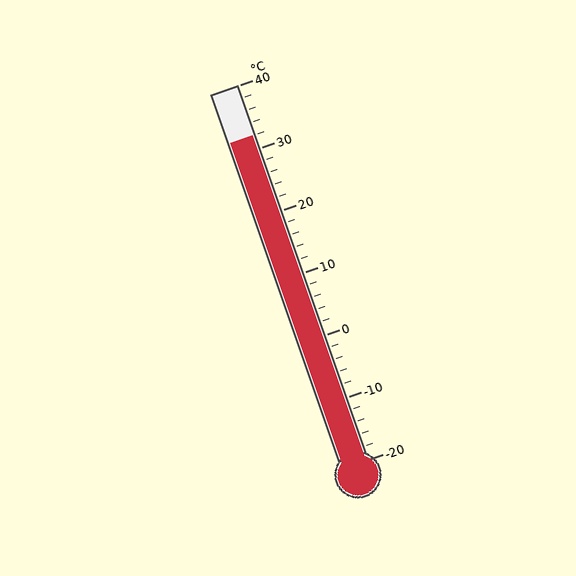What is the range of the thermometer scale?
The thermometer scale ranges from -20°C to 40°C.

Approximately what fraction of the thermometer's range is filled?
The thermometer is filled to approximately 85% of its range.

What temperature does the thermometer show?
The thermometer shows approximately 32°C.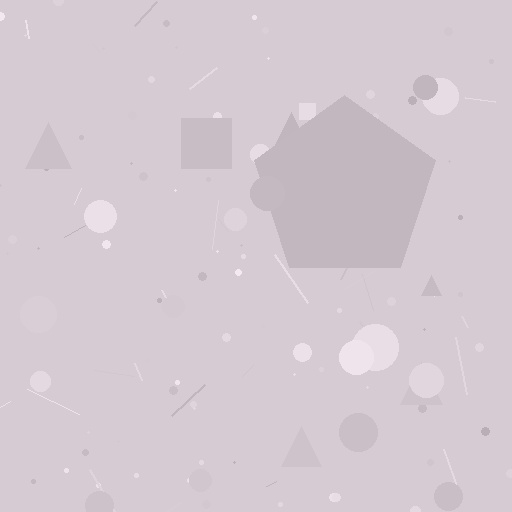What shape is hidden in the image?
A pentagon is hidden in the image.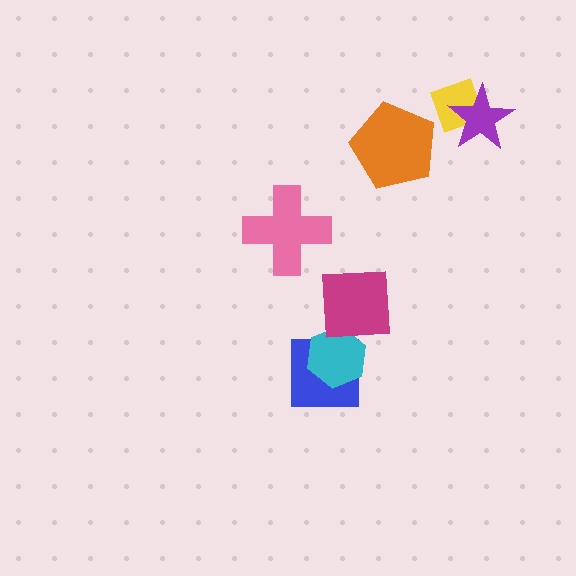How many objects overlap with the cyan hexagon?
2 objects overlap with the cyan hexagon.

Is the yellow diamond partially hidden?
Yes, it is partially covered by another shape.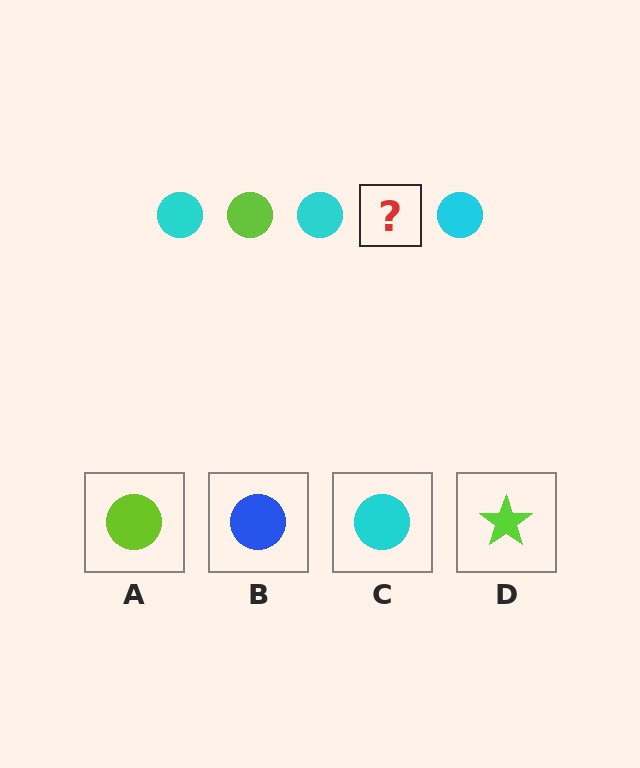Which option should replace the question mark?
Option A.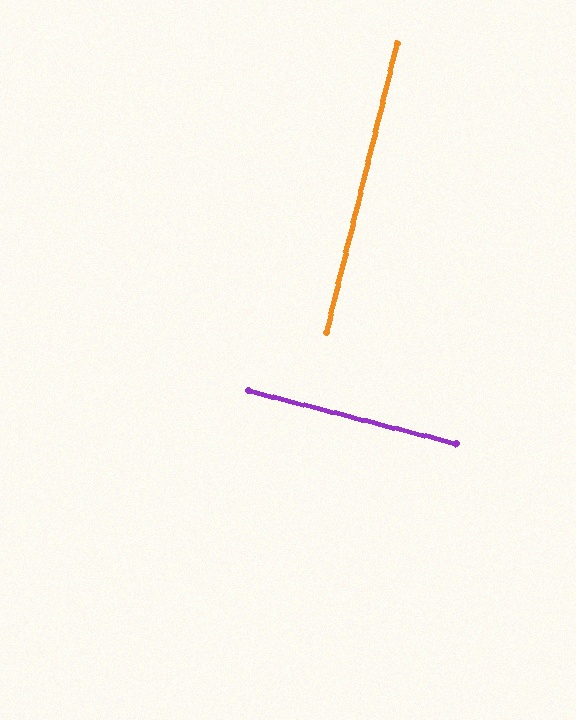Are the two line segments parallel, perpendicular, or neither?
Perpendicular — they meet at approximately 89°.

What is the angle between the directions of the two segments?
Approximately 89 degrees.